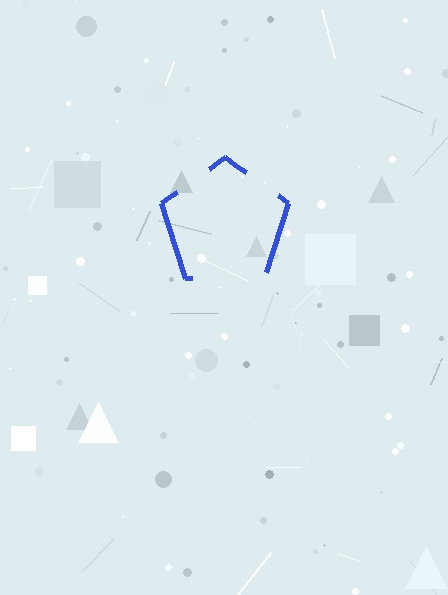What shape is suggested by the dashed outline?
The dashed outline suggests a pentagon.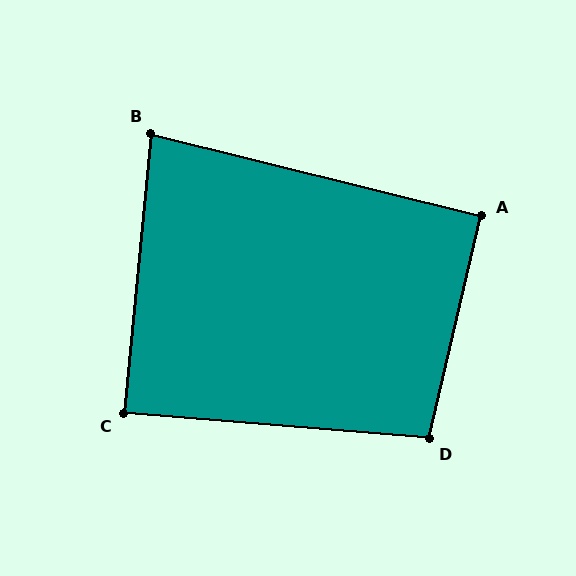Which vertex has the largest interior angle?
D, at approximately 98 degrees.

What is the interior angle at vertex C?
Approximately 89 degrees (approximately right).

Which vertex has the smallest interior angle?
B, at approximately 82 degrees.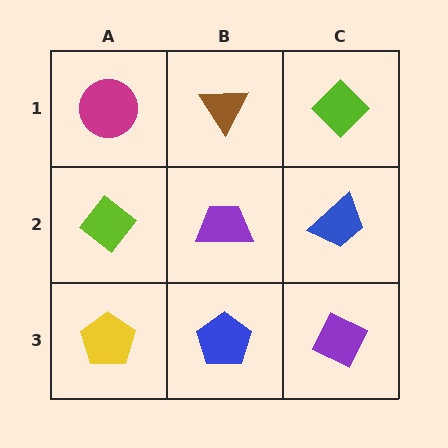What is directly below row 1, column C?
A blue trapezoid.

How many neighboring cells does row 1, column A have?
2.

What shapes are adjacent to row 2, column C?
A lime diamond (row 1, column C), a purple diamond (row 3, column C), a purple trapezoid (row 2, column B).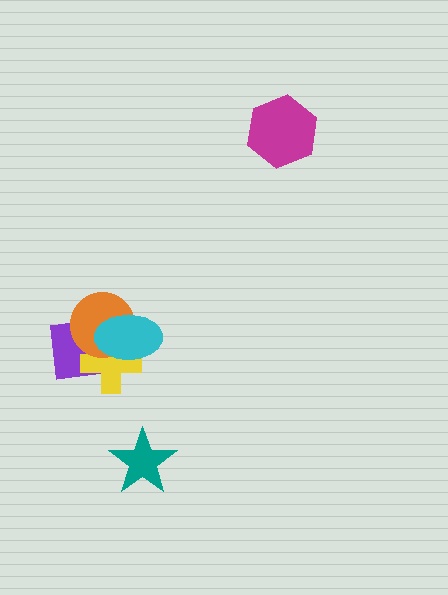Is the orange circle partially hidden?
Yes, it is partially covered by another shape.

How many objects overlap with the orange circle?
3 objects overlap with the orange circle.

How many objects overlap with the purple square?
3 objects overlap with the purple square.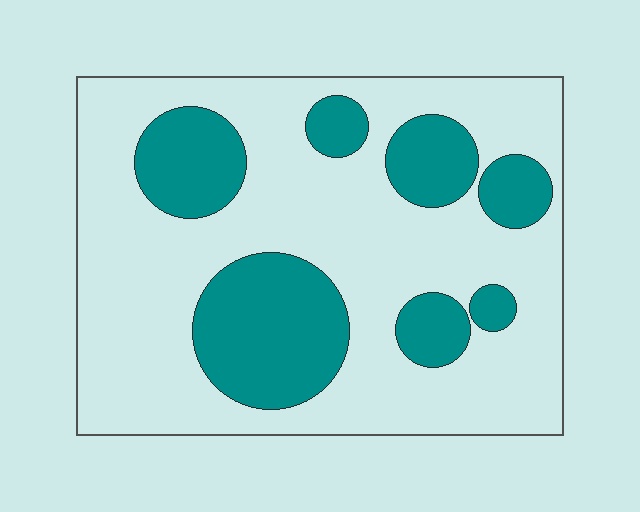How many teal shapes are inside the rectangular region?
7.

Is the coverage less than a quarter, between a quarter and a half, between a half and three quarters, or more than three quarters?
Between a quarter and a half.